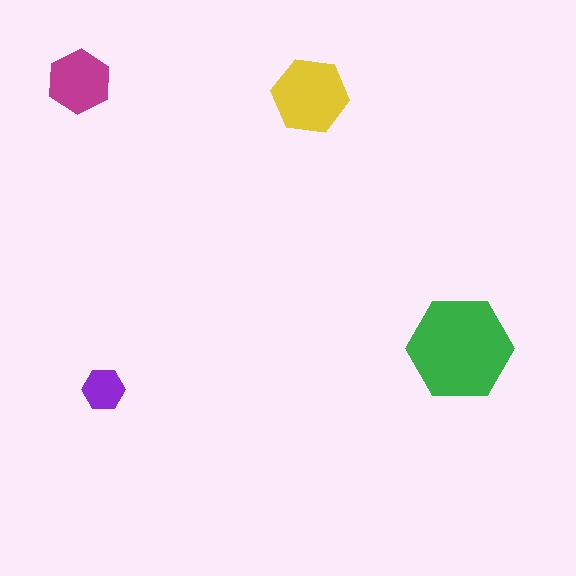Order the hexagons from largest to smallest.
the green one, the yellow one, the magenta one, the purple one.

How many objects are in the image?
There are 4 objects in the image.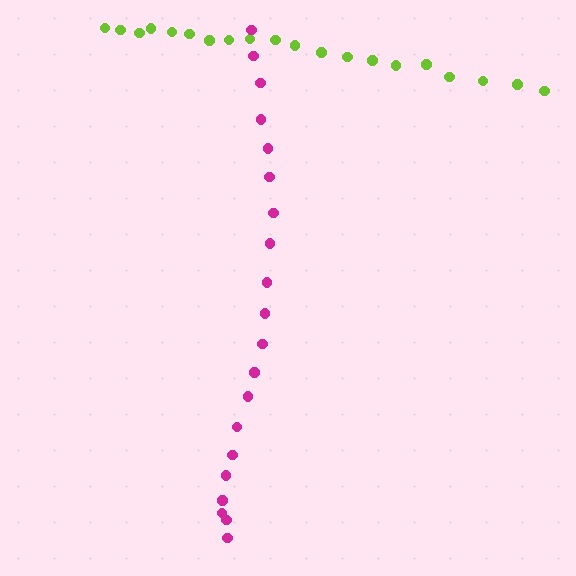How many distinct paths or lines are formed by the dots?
There are 2 distinct paths.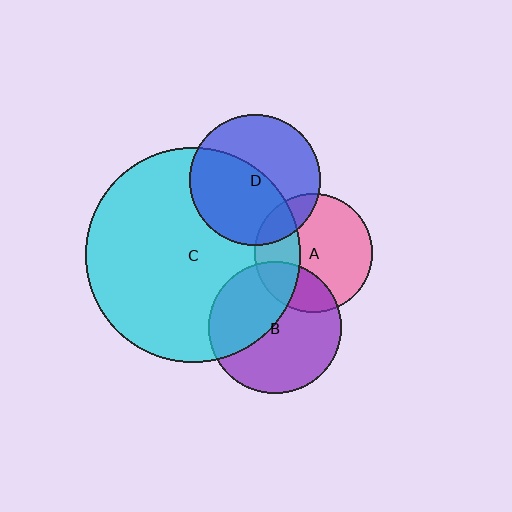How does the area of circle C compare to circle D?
Approximately 2.7 times.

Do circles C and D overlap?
Yes.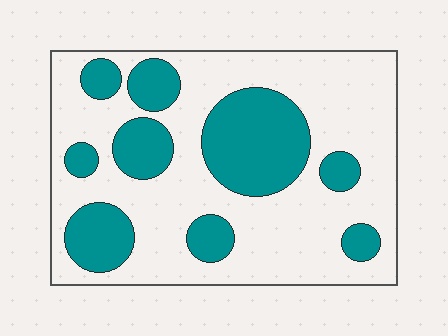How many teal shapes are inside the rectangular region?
9.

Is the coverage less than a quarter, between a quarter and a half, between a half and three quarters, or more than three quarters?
Between a quarter and a half.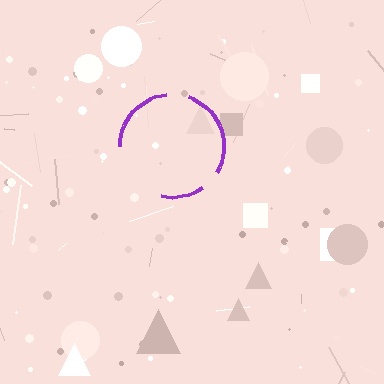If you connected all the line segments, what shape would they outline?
They would outline a circle.